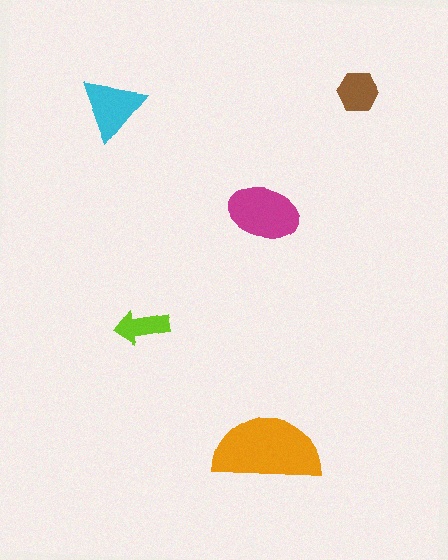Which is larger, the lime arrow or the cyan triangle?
The cyan triangle.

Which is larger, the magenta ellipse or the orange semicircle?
The orange semicircle.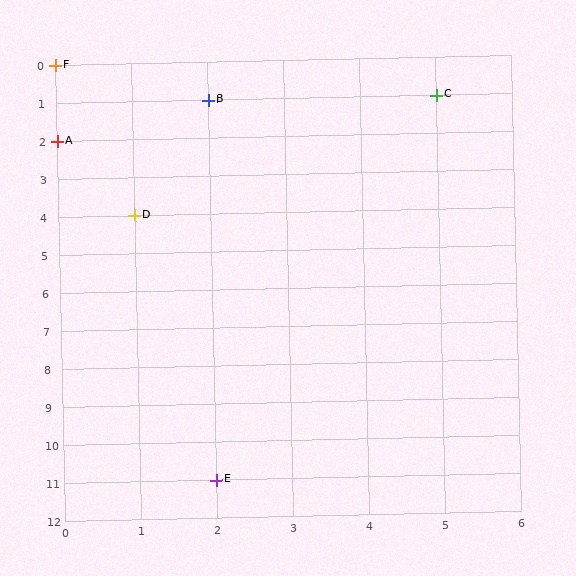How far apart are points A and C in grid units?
Points A and C are 5 columns and 1 row apart (about 5.1 grid units diagonally).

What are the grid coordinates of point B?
Point B is at grid coordinates (2, 1).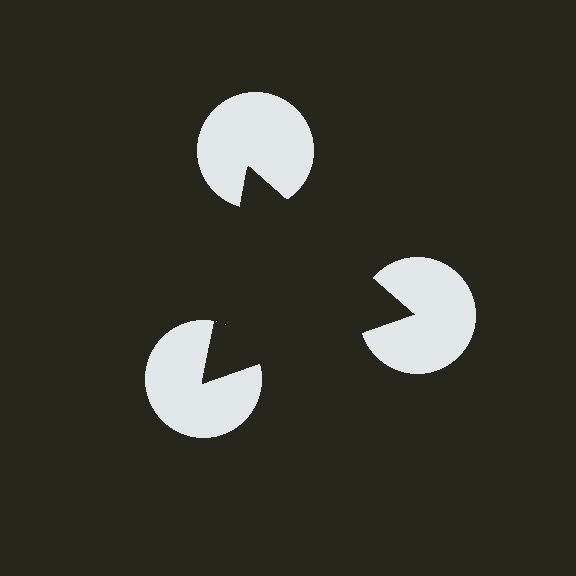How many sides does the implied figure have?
3 sides.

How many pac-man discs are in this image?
There are 3 — one at each vertex of the illusory triangle.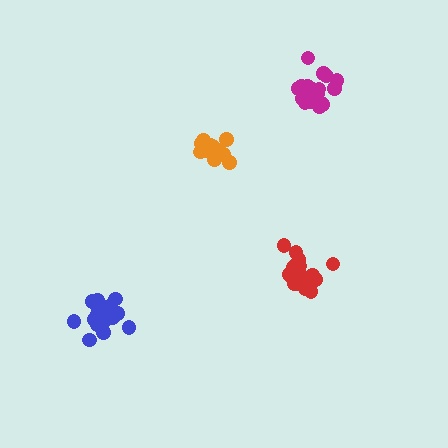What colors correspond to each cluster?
The clusters are colored: red, magenta, blue, orange.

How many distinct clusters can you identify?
There are 4 distinct clusters.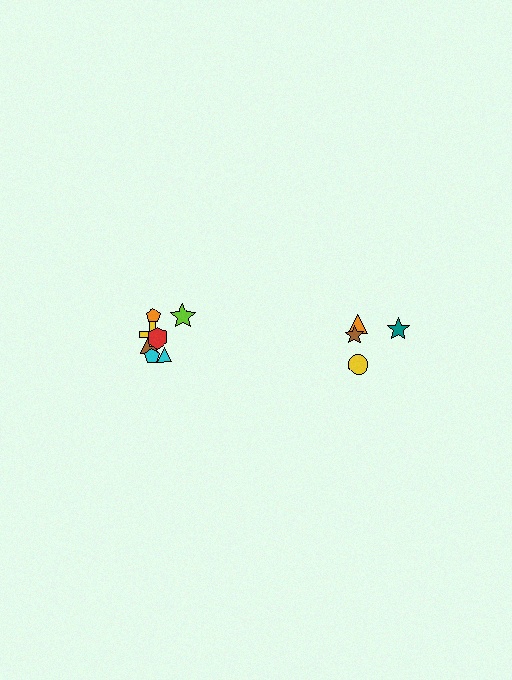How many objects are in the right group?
There are 4 objects.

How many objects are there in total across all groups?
There are 11 objects.